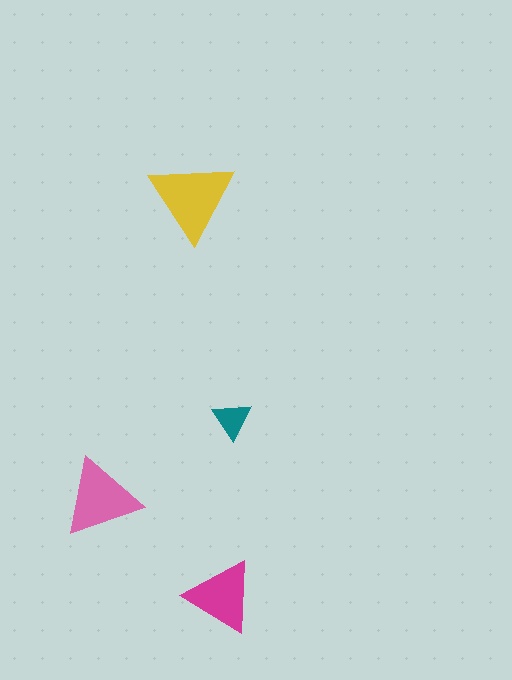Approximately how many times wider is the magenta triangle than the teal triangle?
About 2 times wider.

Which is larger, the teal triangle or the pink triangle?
The pink one.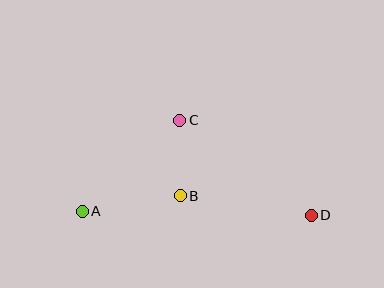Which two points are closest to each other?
Points B and C are closest to each other.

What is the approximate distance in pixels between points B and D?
The distance between B and D is approximately 132 pixels.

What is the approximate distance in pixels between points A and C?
The distance between A and C is approximately 133 pixels.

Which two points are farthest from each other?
Points A and D are farthest from each other.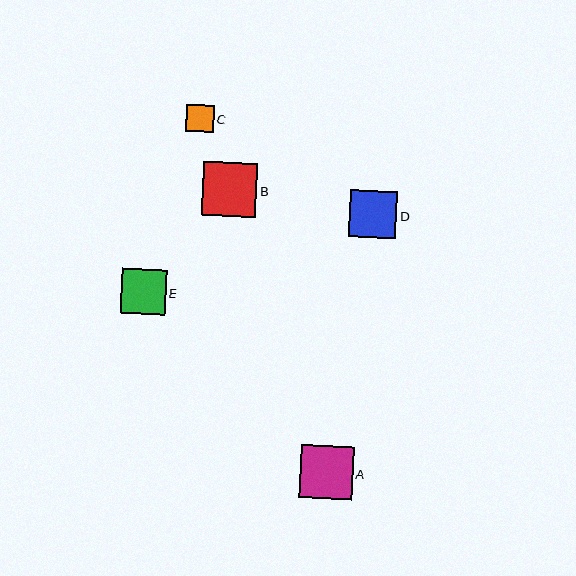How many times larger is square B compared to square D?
Square B is approximately 1.2 times the size of square D.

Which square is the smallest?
Square C is the smallest with a size of approximately 27 pixels.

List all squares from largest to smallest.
From largest to smallest: B, A, D, E, C.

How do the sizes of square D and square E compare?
Square D and square E are approximately the same size.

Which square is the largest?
Square B is the largest with a size of approximately 54 pixels.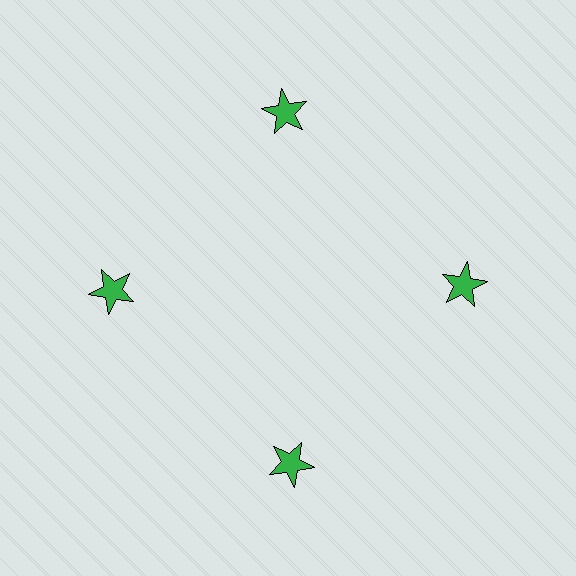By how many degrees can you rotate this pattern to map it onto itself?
The pattern maps onto itself every 90 degrees of rotation.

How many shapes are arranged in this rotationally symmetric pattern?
There are 4 shapes, arranged in 4 groups of 1.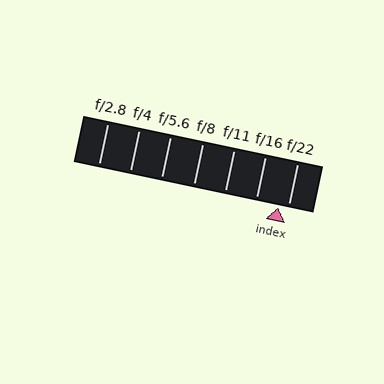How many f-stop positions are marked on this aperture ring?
There are 7 f-stop positions marked.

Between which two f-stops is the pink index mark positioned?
The index mark is between f/16 and f/22.